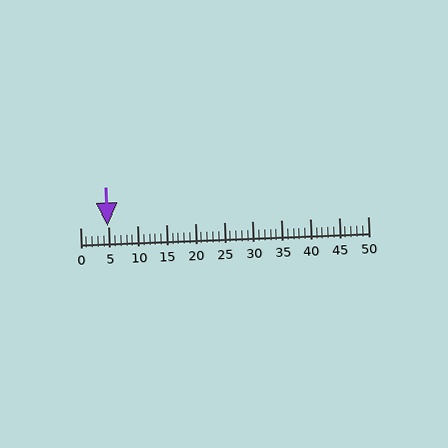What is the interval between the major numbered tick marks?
The major tick marks are spaced 5 units apart.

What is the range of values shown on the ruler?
The ruler shows values from 0 to 50.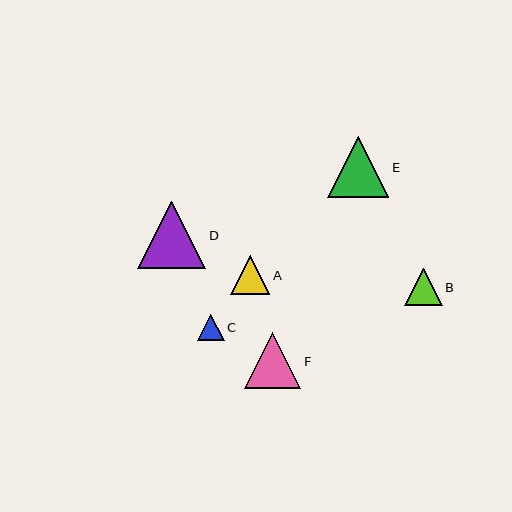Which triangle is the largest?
Triangle D is the largest with a size of approximately 68 pixels.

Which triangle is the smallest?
Triangle C is the smallest with a size of approximately 27 pixels.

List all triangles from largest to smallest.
From largest to smallest: D, E, F, A, B, C.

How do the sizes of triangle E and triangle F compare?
Triangle E and triangle F are approximately the same size.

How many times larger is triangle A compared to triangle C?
Triangle A is approximately 1.5 times the size of triangle C.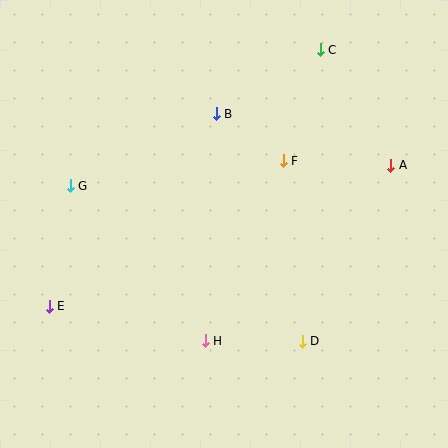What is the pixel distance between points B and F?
The distance between B and F is 82 pixels.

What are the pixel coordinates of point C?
Point C is at (320, 50).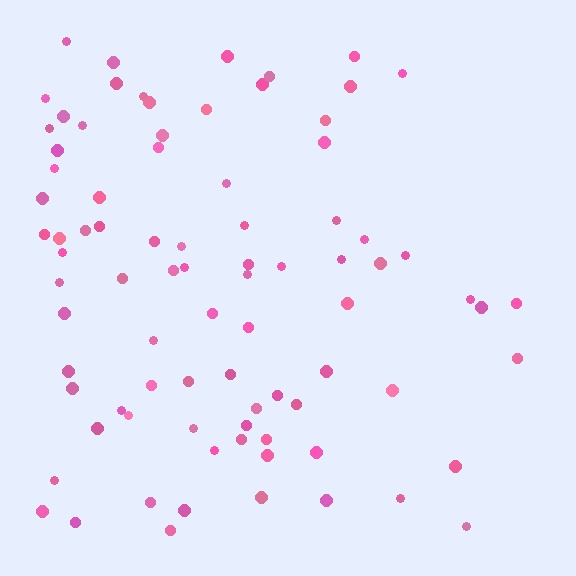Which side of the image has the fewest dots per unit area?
The right.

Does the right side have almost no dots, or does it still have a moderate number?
Still a moderate number, just noticeably fewer than the left.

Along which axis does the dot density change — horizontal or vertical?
Horizontal.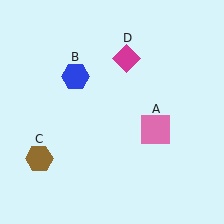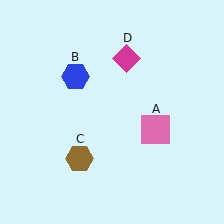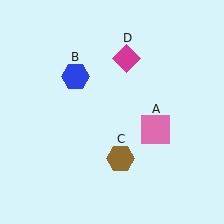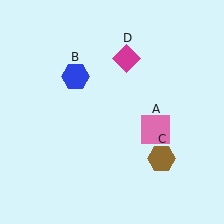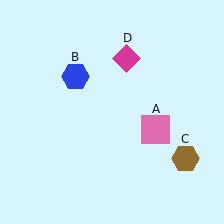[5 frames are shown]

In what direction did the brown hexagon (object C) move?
The brown hexagon (object C) moved right.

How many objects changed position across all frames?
1 object changed position: brown hexagon (object C).